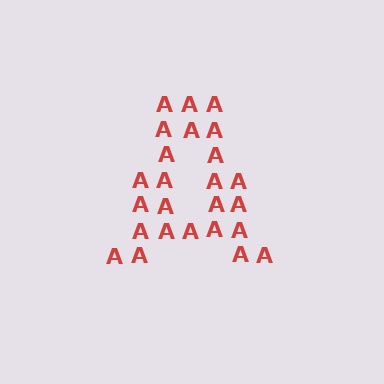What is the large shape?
The large shape is the letter A.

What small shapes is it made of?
It is made of small letter A's.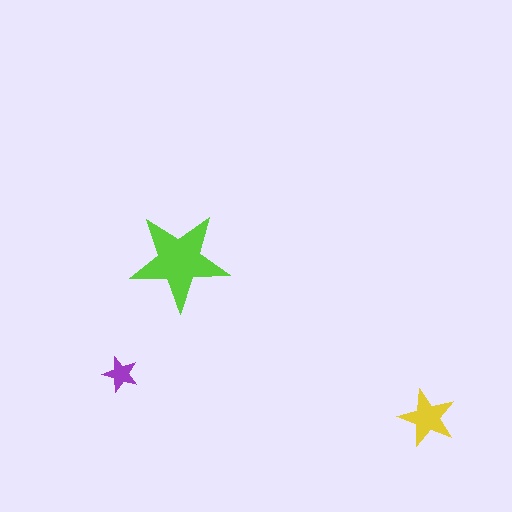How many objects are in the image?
There are 3 objects in the image.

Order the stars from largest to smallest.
the lime one, the yellow one, the purple one.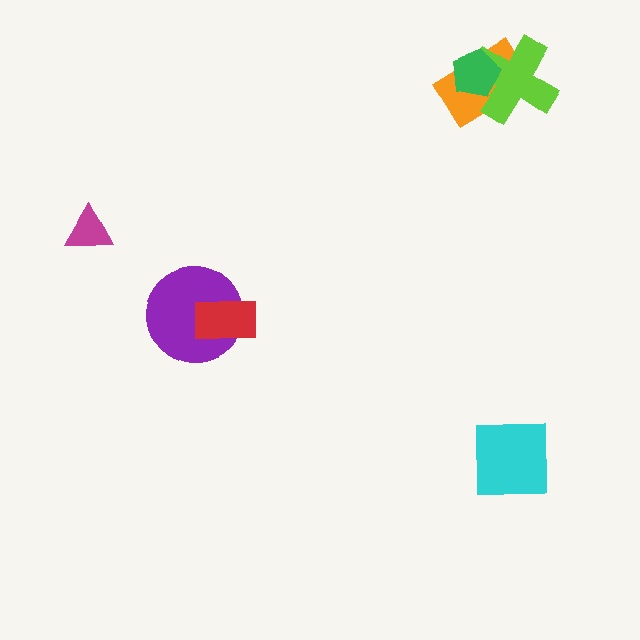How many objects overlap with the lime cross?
2 objects overlap with the lime cross.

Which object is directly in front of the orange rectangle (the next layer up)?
The lime cross is directly in front of the orange rectangle.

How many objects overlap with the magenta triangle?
0 objects overlap with the magenta triangle.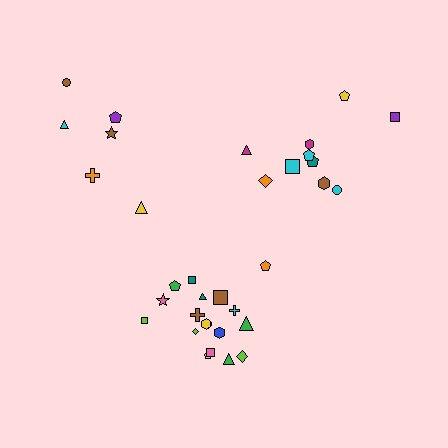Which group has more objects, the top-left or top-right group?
The top-right group.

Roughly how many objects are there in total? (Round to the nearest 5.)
Roughly 35 objects in total.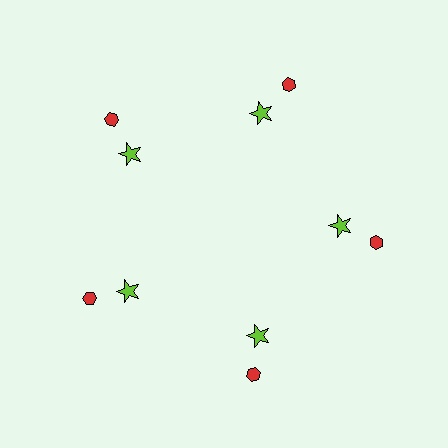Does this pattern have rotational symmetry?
Yes, this pattern has 5-fold rotational symmetry. It looks the same after rotating 72 degrees around the center.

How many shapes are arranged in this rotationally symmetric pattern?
There are 10 shapes, arranged in 5 groups of 2.